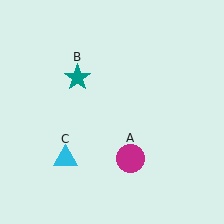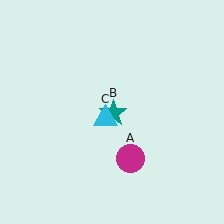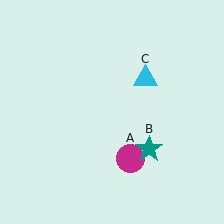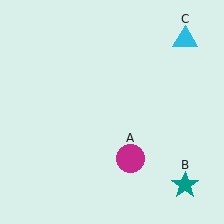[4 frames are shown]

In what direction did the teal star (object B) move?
The teal star (object B) moved down and to the right.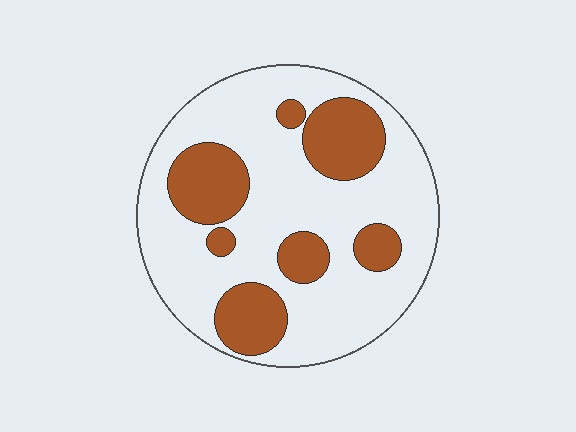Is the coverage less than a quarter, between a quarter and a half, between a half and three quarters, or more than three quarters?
Between a quarter and a half.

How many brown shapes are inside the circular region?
7.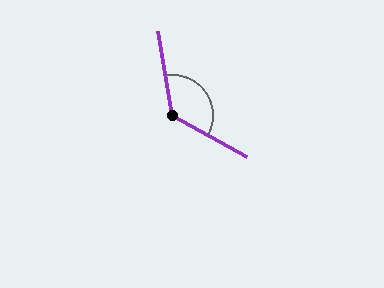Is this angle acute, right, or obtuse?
It is obtuse.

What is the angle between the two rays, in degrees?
Approximately 128 degrees.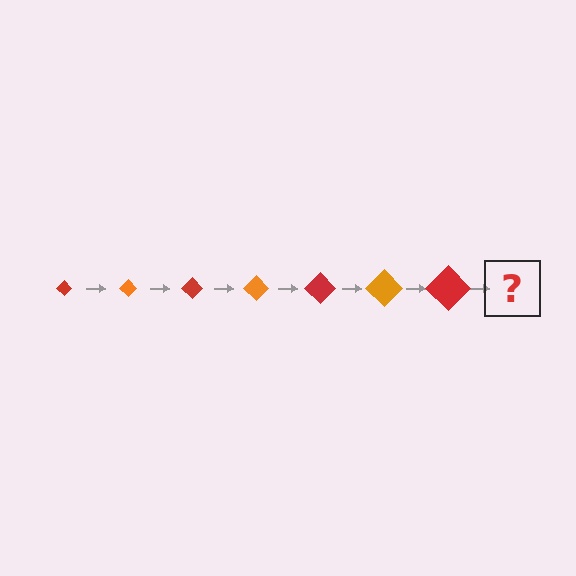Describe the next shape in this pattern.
It should be an orange diamond, larger than the previous one.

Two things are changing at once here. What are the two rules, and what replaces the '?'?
The two rules are that the diamond grows larger each step and the color cycles through red and orange. The '?' should be an orange diamond, larger than the previous one.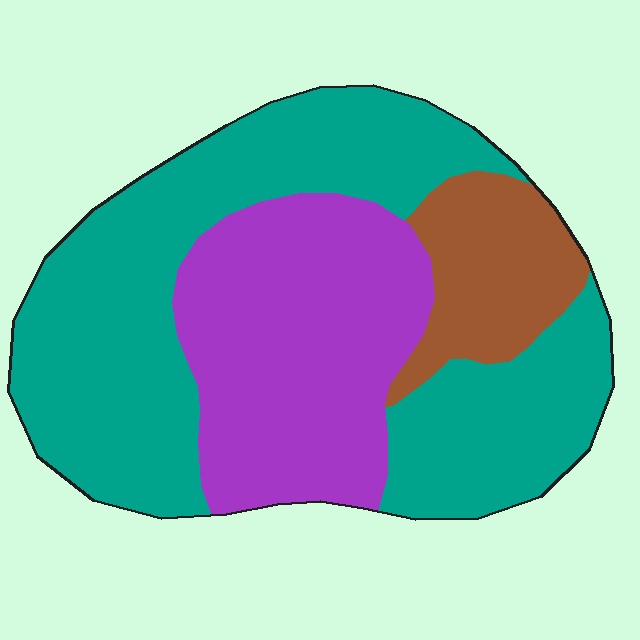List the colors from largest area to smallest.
From largest to smallest: teal, purple, brown.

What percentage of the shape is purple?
Purple takes up about one third (1/3) of the shape.